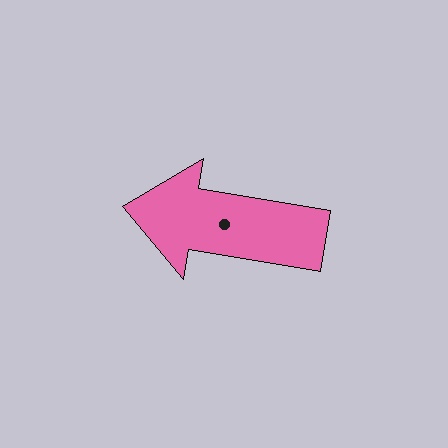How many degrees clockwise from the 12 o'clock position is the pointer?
Approximately 280 degrees.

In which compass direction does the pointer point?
West.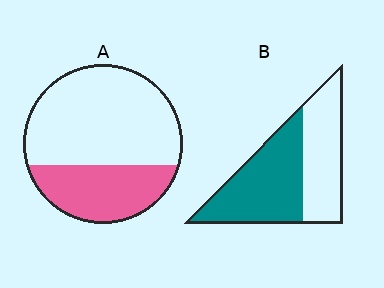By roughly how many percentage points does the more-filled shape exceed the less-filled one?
By roughly 25 percentage points (B over A).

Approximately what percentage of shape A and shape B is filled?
A is approximately 35% and B is approximately 55%.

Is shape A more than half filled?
No.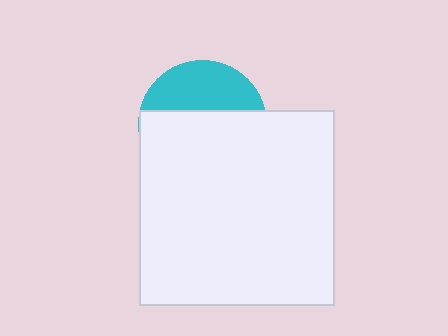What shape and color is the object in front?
The object in front is a white square.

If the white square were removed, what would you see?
You would see the complete cyan circle.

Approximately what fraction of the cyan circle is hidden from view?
Roughly 65% of the cyan circle is hidden behind the white square.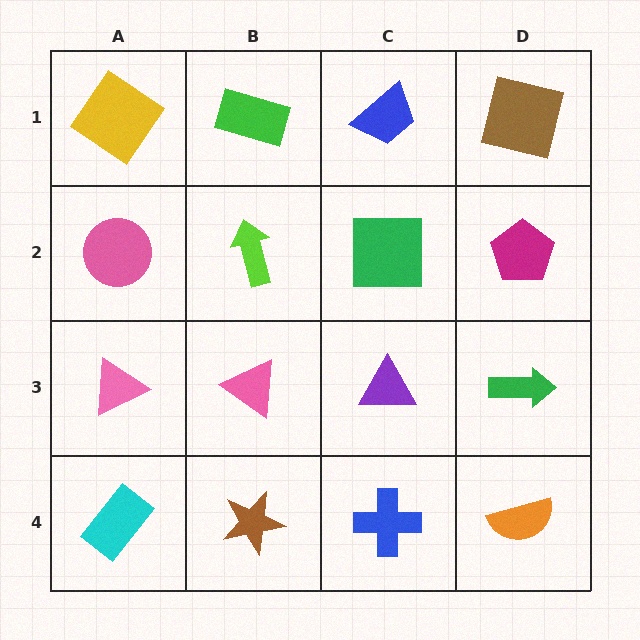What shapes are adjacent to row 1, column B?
A lime arrow (row 2, column B), a yellow diamond (row 1, column A), a blue trapezoid (row 1, column C).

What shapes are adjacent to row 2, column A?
A yellow diamond (row 1, column A), a pink triangle (row 3, column A), a lime arrow (row 2, column B).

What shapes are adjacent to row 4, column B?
A pink triangle (row 3, column B), a cyan rectangle (row 4, column A), a blue cross (row 4, column C).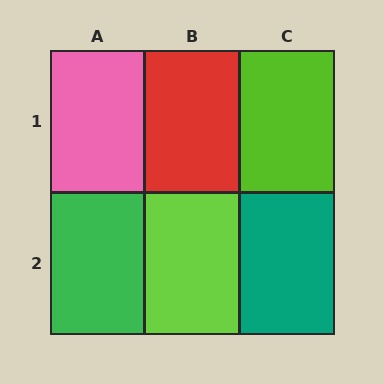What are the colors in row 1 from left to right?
Pink, red, lime.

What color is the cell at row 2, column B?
Lime.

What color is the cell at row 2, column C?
Teal.